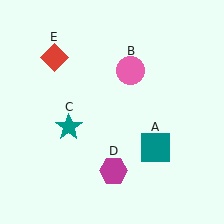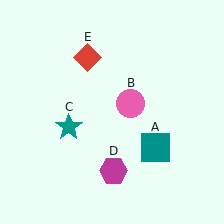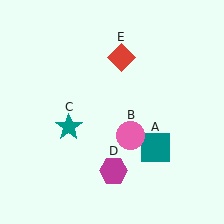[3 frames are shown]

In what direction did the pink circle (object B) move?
The pink circle (object B) moved down.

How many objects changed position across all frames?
2 objects changed position: pink circle (object B), red diamond (object E).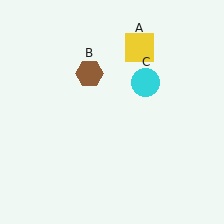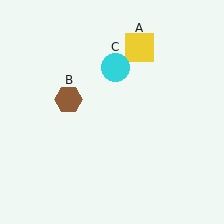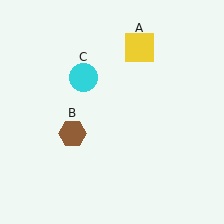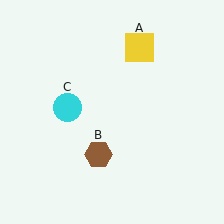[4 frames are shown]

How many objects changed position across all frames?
2 objects changed position: brown hexagon (object B), cyan circle (object C).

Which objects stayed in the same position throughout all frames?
Yellow square (object A) remained stationary.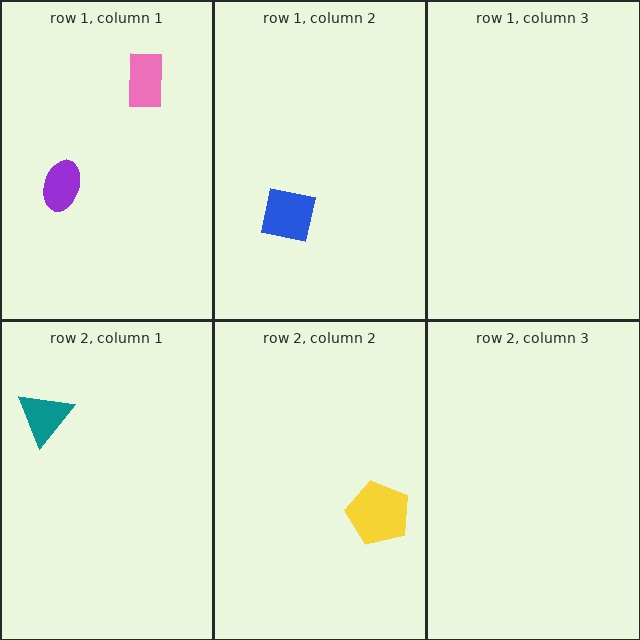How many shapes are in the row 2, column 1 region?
1.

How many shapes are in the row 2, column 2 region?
1.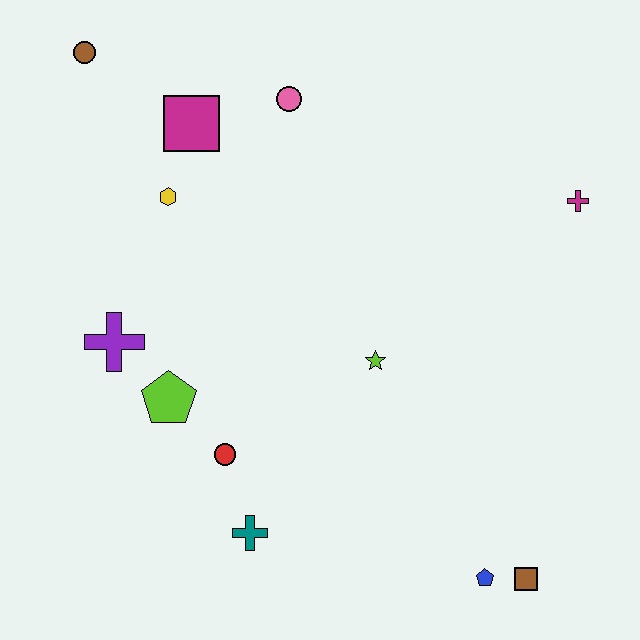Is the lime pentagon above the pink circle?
No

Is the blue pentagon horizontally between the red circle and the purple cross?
No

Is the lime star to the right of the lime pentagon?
Yes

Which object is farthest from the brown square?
The brown circle is farthest from the brown square.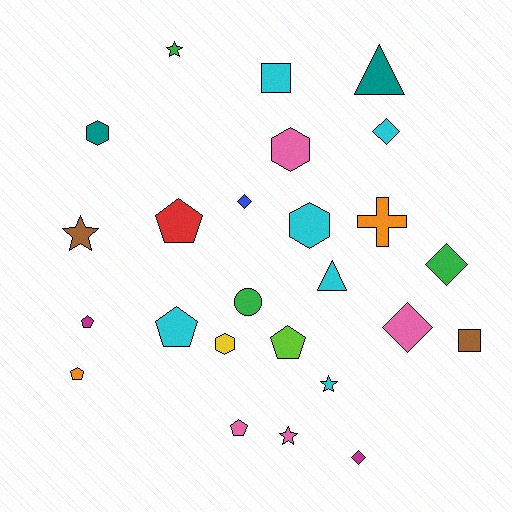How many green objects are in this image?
There are 3 green objects.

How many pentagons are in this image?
There are 6 pentagons.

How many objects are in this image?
There are 25 objects.